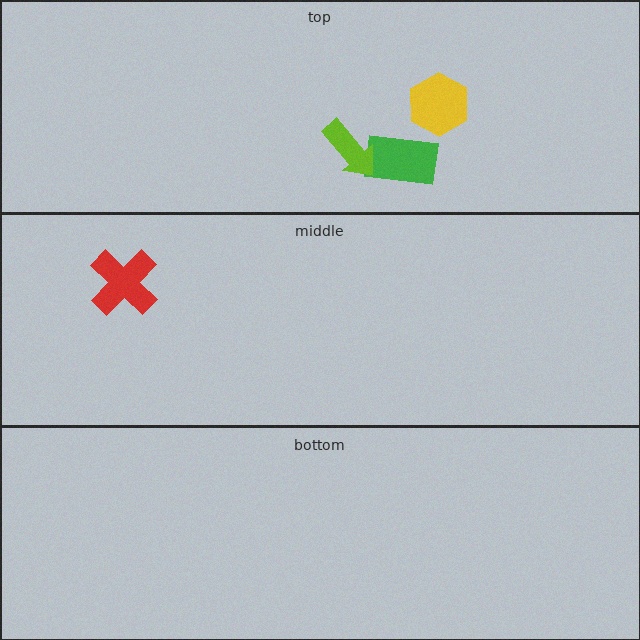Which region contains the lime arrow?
The top region.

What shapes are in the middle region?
The red cross.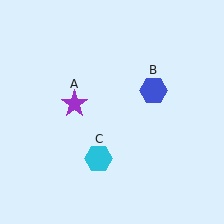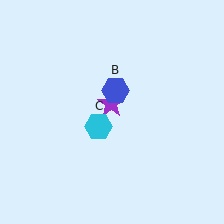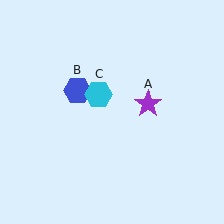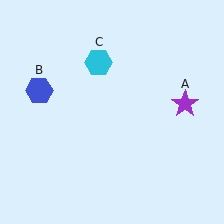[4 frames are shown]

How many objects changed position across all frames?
3 objects changed position: purple star (object A), blue hexagon (object B), cyan hexagon (object C).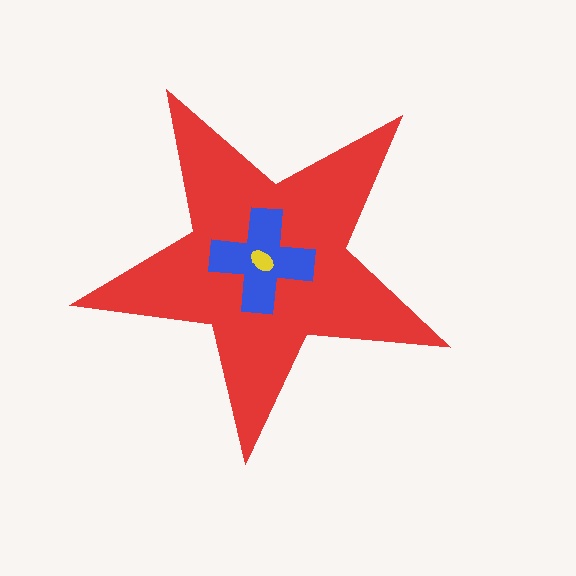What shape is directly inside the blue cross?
The yellow ellipse.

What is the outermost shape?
The red star.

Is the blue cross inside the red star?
Yes.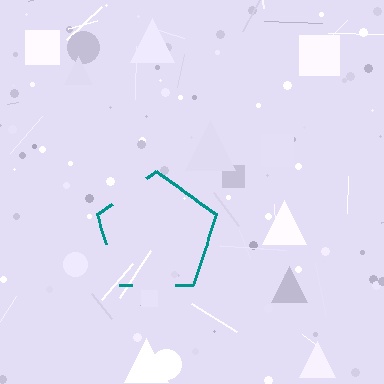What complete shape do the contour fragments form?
The contour fragments form a pentagon.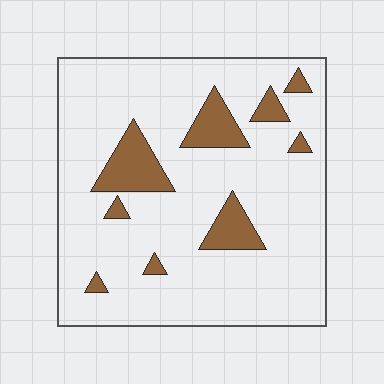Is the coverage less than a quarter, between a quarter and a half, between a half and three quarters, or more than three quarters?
Less than a quarter.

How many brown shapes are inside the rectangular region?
9.